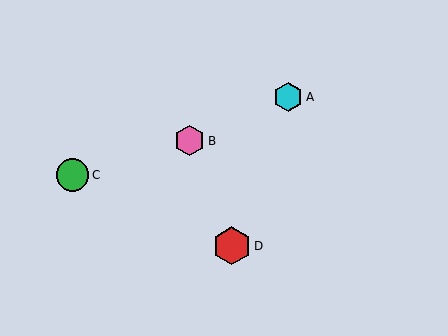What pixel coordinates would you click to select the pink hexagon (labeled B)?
Click at (190, 141) to select the pink hexagon B.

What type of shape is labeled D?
Shape D is a red hexagon.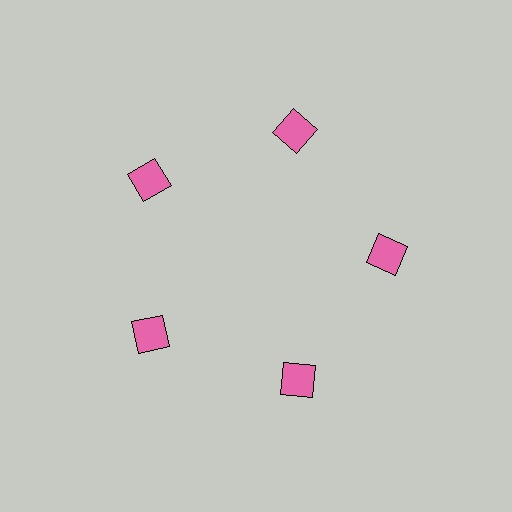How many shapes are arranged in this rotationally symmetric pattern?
There are 5 shapes, arranged in 5 groups of 1.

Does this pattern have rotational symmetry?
Yes, this pattern has 5-fold rotational symmetry. It looks the same after rotating 72 degrees around the center.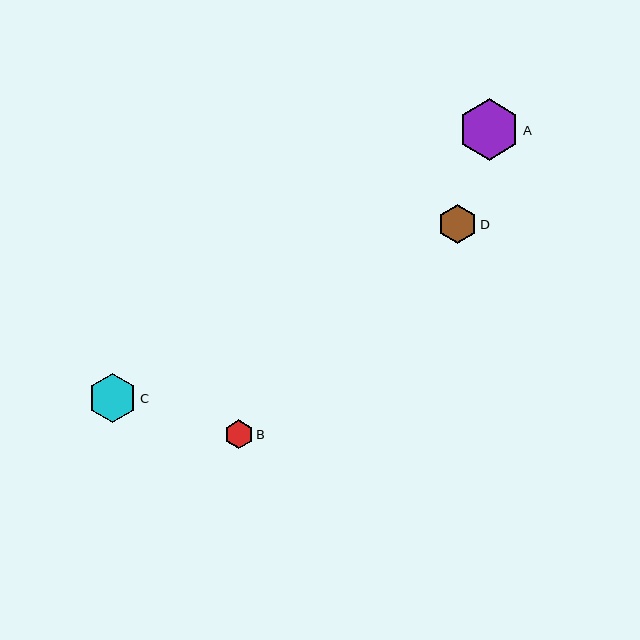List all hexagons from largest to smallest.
From largest to smallest: A, C, D, B.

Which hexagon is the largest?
Hexagon A is the largest with a size of approximately 61 pixels.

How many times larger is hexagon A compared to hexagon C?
Hexagon A is approximately 1.2 times the size of hexagon C.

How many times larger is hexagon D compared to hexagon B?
Hexagon D is approximately 1.3 times the size of hexagon B.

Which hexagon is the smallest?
Hexagon B is the smallest with a size of approximately 29 pixels.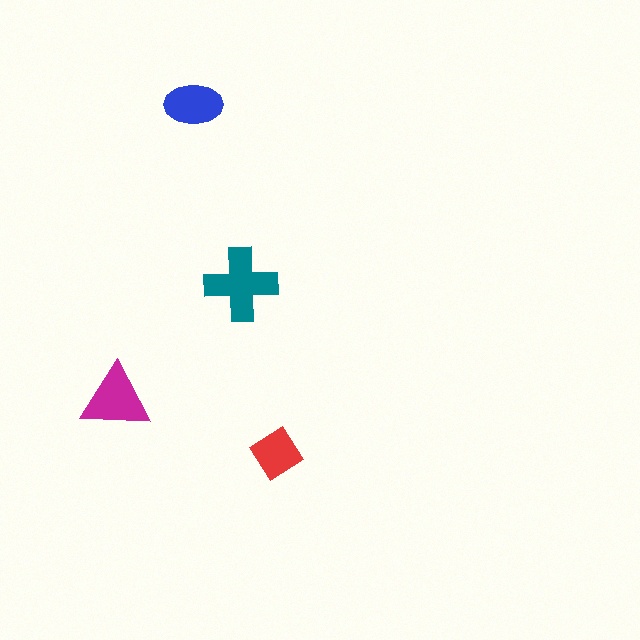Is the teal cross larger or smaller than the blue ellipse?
Larger.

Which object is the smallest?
The red diamond.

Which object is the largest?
The teal cross.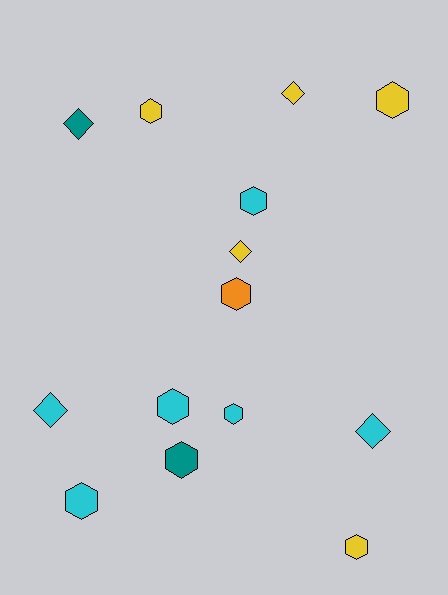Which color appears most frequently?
Cyan, with 6 objects.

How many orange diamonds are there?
There are no orange diamonds.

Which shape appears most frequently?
Hexagon, with 9 objects.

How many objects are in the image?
There are 14 objects.